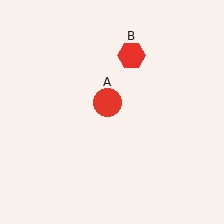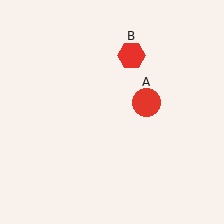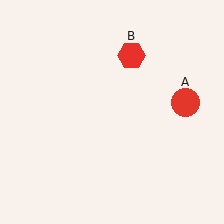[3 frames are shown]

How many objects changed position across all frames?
1 object changed position: red circle (object A).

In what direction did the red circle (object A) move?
The red circle (object A) moved right.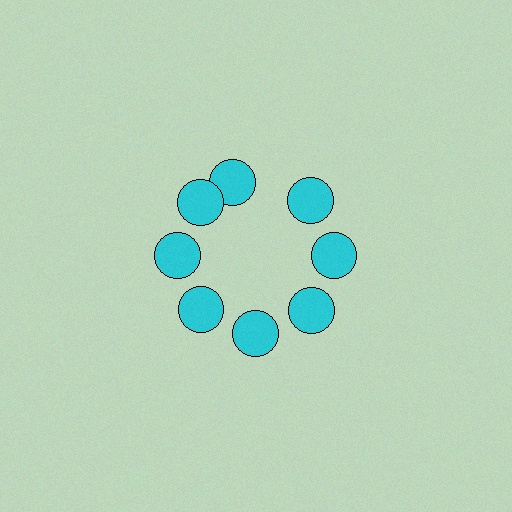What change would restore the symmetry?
The symmetry would be restored by rotating it back into even spacing with its neighbors so that all 8 circles sit at equal angles and equal distance from the center.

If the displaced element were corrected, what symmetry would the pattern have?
It would have 8-fold rotational symmetry — the pattern would map onto itself every 45 degrees.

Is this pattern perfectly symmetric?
No. The 8 cyan circles are arranged in a ring, but one element near the 12 o'clock position is rotated out of alignment along the ring, breaking the 8-fold rotational symmetry.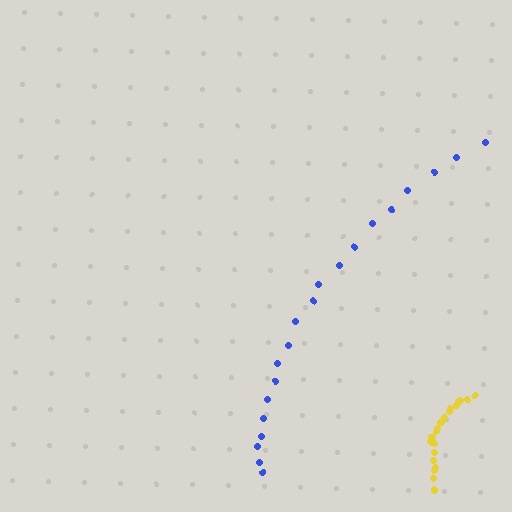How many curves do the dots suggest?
There are 2 distinct paths.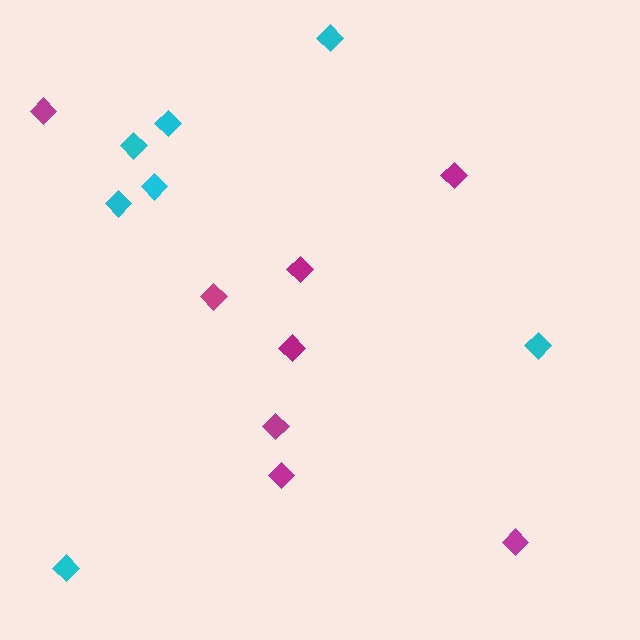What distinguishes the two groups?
There are 2 groups: one group of magenta diamonds (8) and one group of cyan diamonds (7).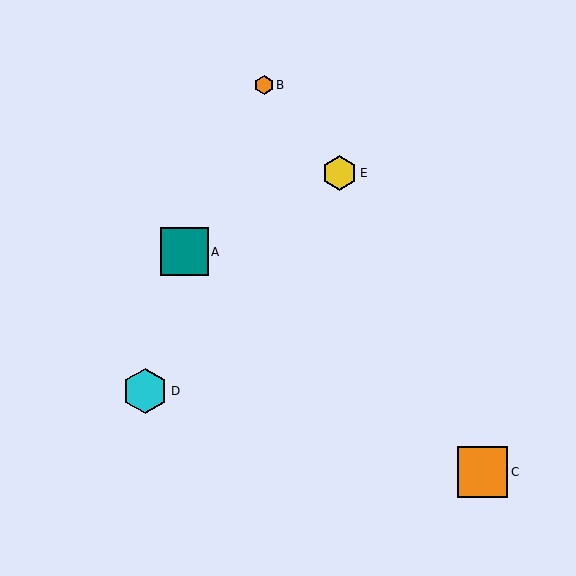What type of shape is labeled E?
Shape E is a yellow hexagon.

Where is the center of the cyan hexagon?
The center of the cyan hexagon is at (145, 391).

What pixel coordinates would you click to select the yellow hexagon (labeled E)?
Click at (340, 173) to select the yellow hexagon E.